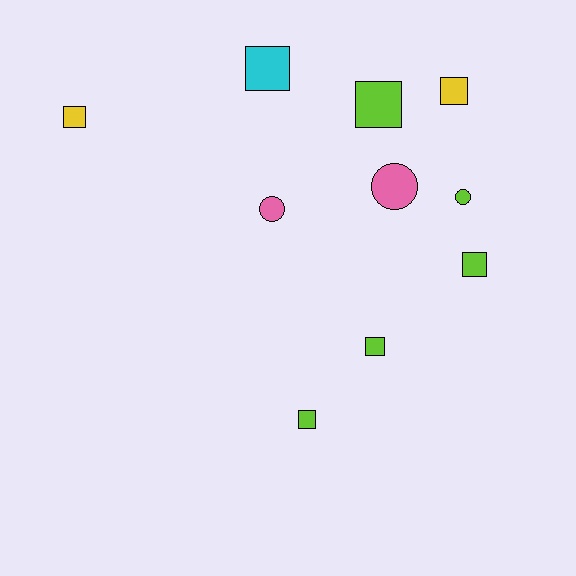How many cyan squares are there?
There is 1 cyan square.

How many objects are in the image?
There are 10 objects.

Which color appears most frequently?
Lime, with 5 objects.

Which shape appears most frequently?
Square, with 7 objects.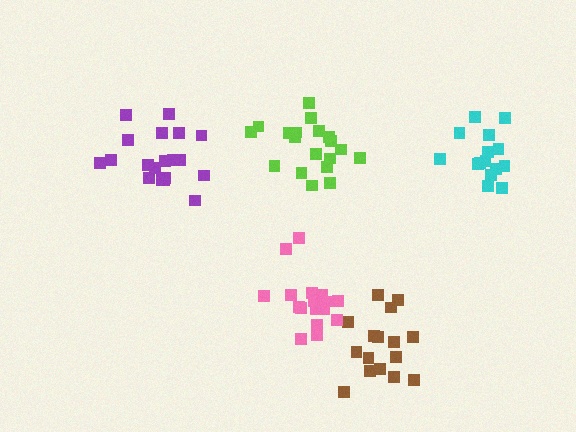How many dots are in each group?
Group 1: 19 dots, Group 2: 17 dots, Group 3: 18 dots, Group 4: 16 dots, Group 5: 19 dots (89 total).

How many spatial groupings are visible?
There are 5 spatial groupings.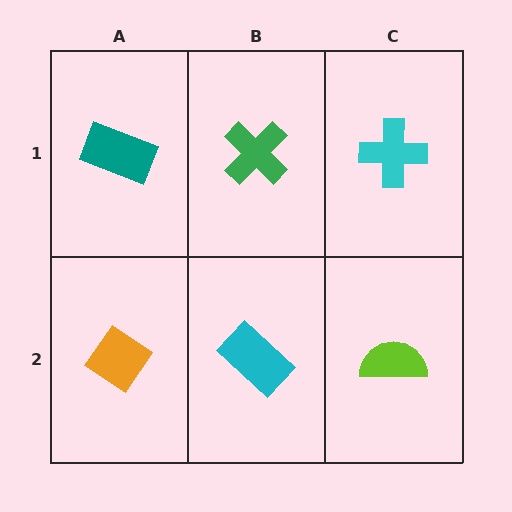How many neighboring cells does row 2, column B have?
3.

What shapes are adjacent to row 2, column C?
A cyan cross (row 1, column C), a cyan rectangle (row 2, column B).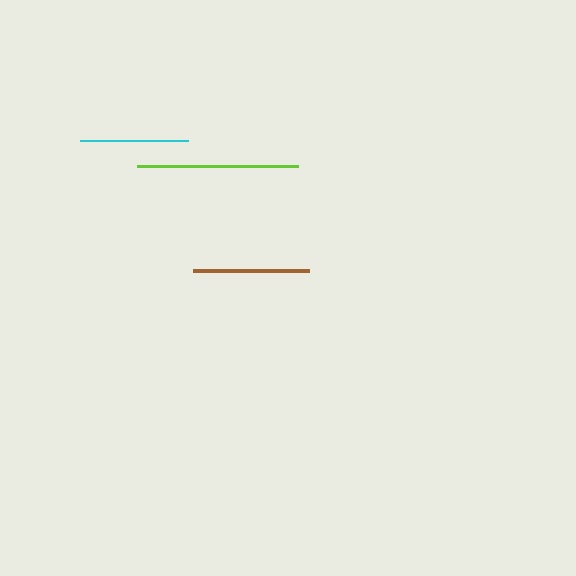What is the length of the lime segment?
The lime segment is approximately 161 pixels long.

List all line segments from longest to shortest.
From longest to shortest: lime, brown, cyan.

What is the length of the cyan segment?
The cyan segment is approximately 108 pixels long.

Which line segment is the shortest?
The cyan line is the shortest at approximately 108 pixels.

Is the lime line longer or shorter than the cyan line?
The lime line is longer than the cyan line.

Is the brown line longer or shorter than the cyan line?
The brown line is longer than the cyan line.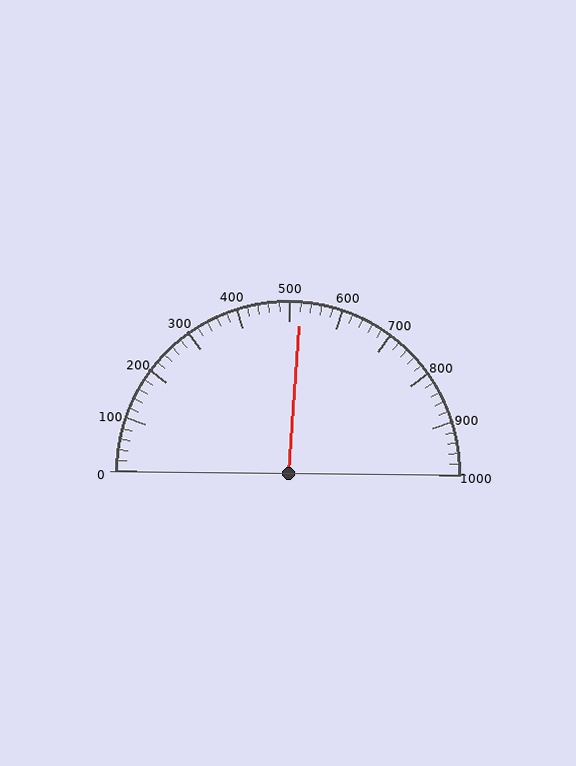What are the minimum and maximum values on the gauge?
The gauge ranges from 0 to 1000.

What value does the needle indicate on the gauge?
The needle indicates approximately 520.